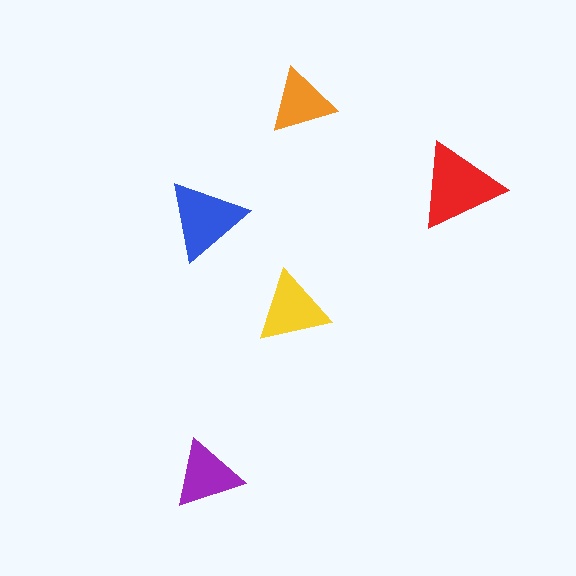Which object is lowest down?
The purple triangle is bottommost.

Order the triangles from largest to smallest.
the red one, the blue one, the yellow one, the purple one, the orange one.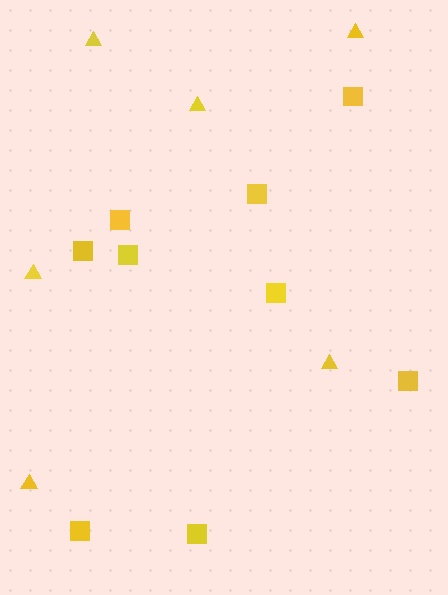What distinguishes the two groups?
There are 2 groups: one group of squares (9) and one group of triangles (6).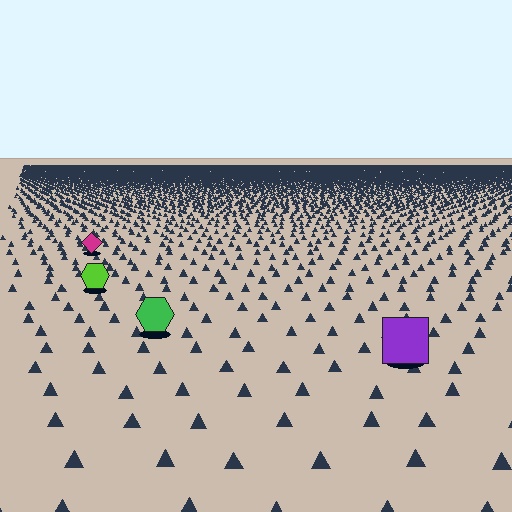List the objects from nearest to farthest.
From nearest to farthest: the purple square, the green hexagon, the lime hexagon, the magenta diamond.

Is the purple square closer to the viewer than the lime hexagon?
Yes. The purple square is closer — you can tell from the texture gradient: the ground texture is coarser near it.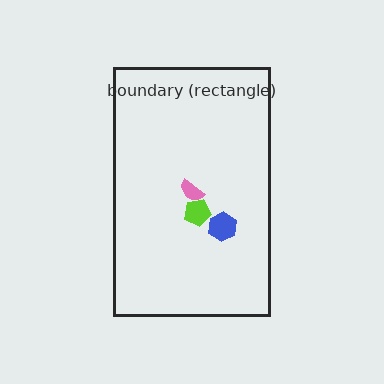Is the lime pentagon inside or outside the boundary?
Inside.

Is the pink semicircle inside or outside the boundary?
Inside.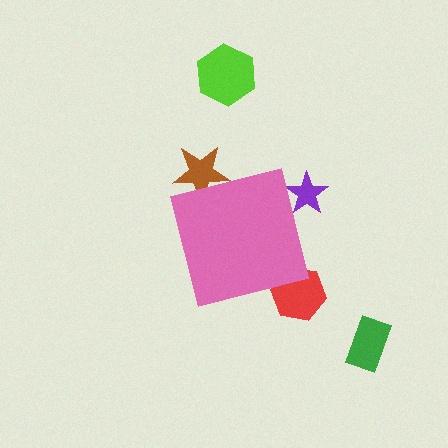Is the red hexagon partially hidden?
Yes, the red hexagon is partially hidden behind the pink square.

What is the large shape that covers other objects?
A pink square.